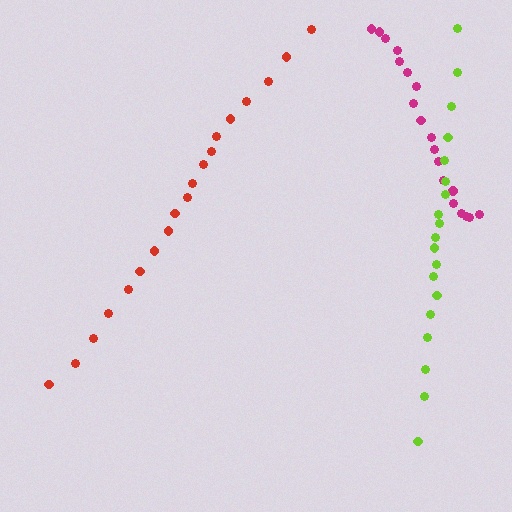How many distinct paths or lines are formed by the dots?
There are 3 distinct paths.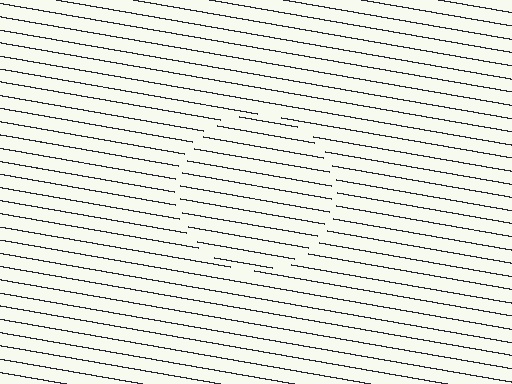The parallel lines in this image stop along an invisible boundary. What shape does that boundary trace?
An illusory circle. The interior of the shape contains the same grating, shifted by half a period — the contour is defined by the phase discontinuity where line-ends from the inner and outer gratings abut.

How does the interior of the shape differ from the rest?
The interior of the shape contains the same grating, shifted by half a period — the contour is defined by the phase discontinuity where line-ends from the inner and outer gratings abut.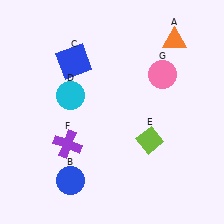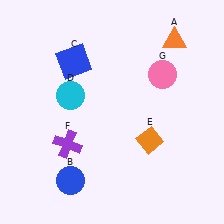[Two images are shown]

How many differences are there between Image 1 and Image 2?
There is 1 difference between the two images.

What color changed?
The diamond (E) changed from lime in Image 1 to orange in Image 2.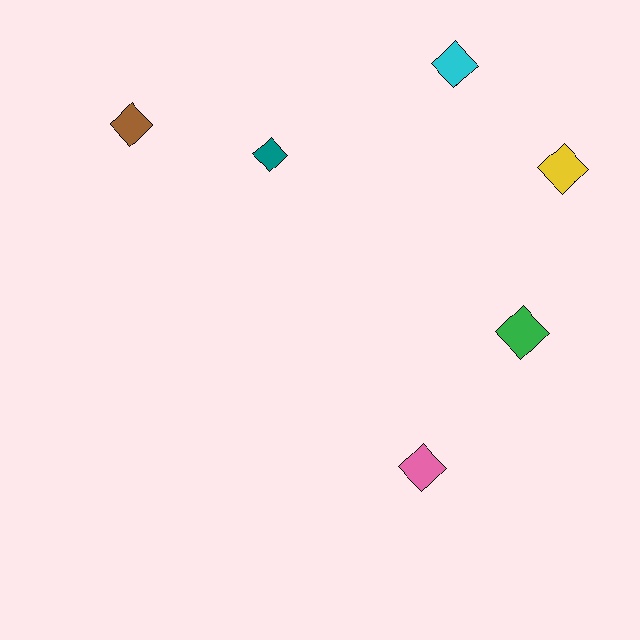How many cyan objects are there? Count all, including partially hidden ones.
There is 1 cyan object.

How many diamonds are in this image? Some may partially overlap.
There are 6 diamonds.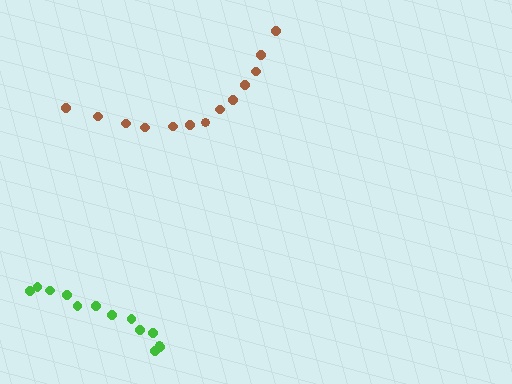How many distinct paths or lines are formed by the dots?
There are 2 distinct paths.